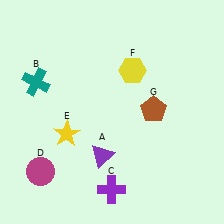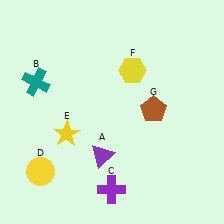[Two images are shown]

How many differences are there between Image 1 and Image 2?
There is 1 difference between the two images.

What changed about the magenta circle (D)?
In Image 1, D is magenta. In Image 2, it changed to yellow.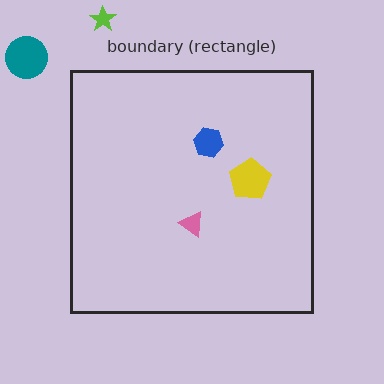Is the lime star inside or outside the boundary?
Outside.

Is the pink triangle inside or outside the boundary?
Inside.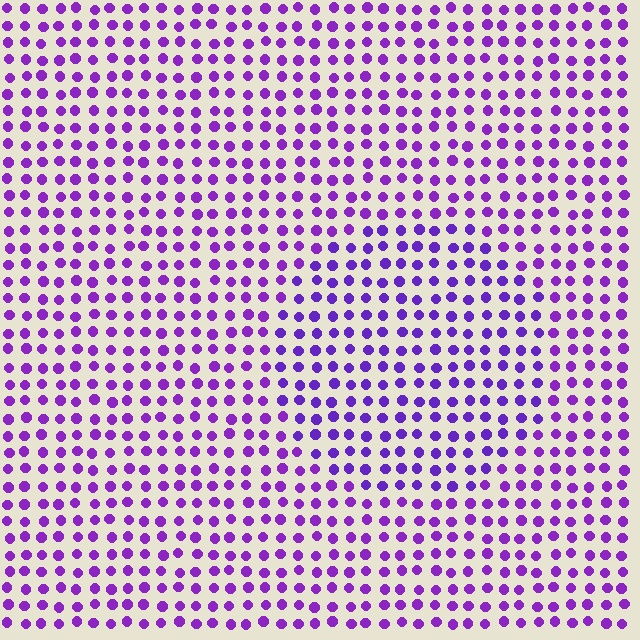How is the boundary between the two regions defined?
The boundary is defined purely by a slight shift in hue (about 15 degrees). Spacing, size, and orientation are identical on both sides.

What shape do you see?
I see a circle.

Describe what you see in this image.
The image is filled with small purple elements in a uniform arrangement. A circle-shaped region is visible where the elements are tinted to a slightly different hue, forming a subtle color boundary.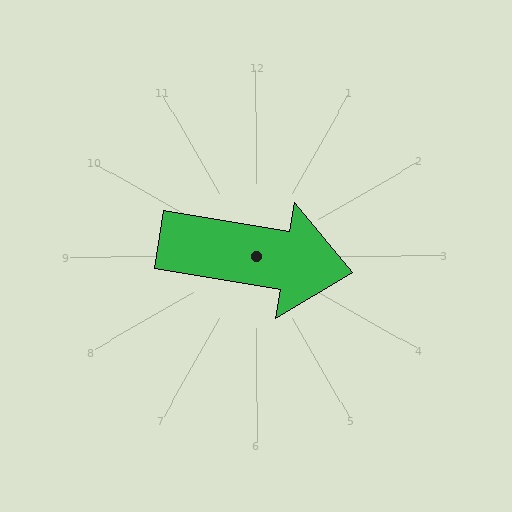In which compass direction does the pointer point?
East.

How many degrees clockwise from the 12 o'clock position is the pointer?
Approximately 99 degrees.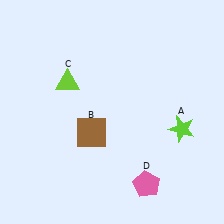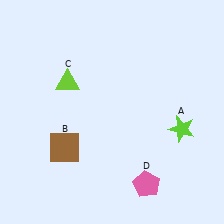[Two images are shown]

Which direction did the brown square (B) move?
The brown square (B) moved left.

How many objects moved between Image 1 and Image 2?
1 object moved between the two images.